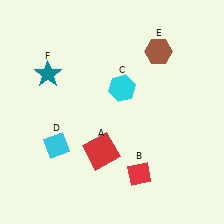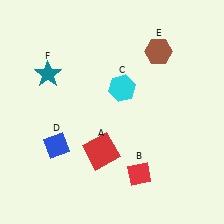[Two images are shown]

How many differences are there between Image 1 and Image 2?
There is 1 difference between the two images.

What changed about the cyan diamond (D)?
In Image 1, D is cyan. In Image 2, it changed to blue.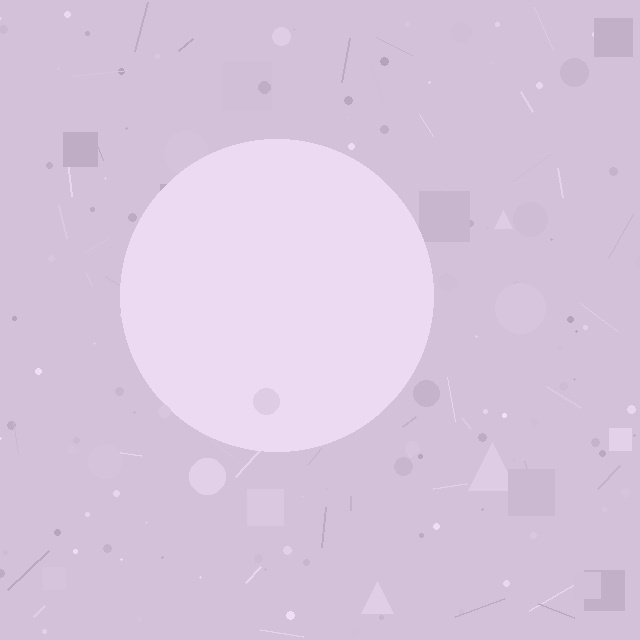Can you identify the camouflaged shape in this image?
The camouflaged shape is a circle.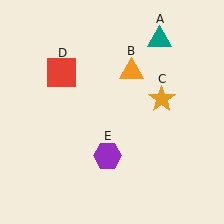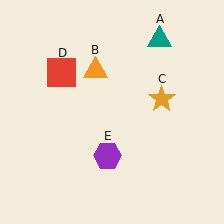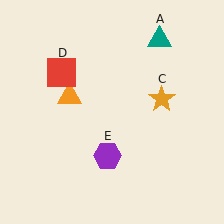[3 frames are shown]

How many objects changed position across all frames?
1 object changed position: orange triangle (object B).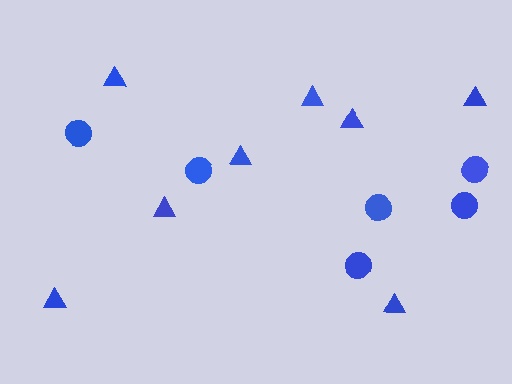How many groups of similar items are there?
There are 2 groups: one group of circles (6) and one group of triangles (8).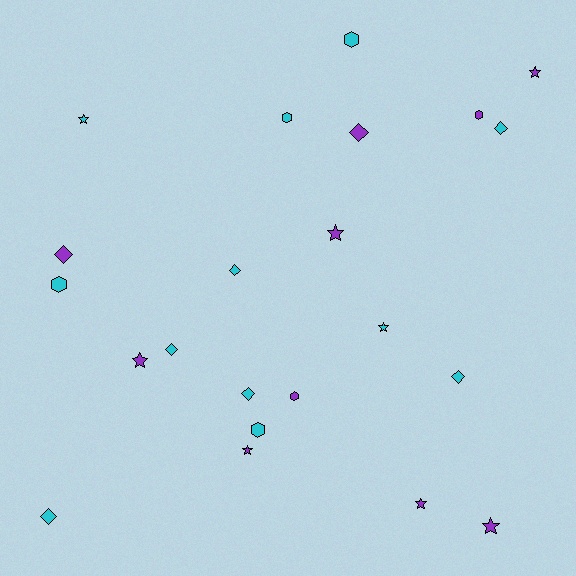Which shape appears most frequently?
Diamond, with 8 objects.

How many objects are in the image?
There are 22 objects.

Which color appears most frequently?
Cyan, with 12 objects.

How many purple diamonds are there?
There are 2 purple diamonds.